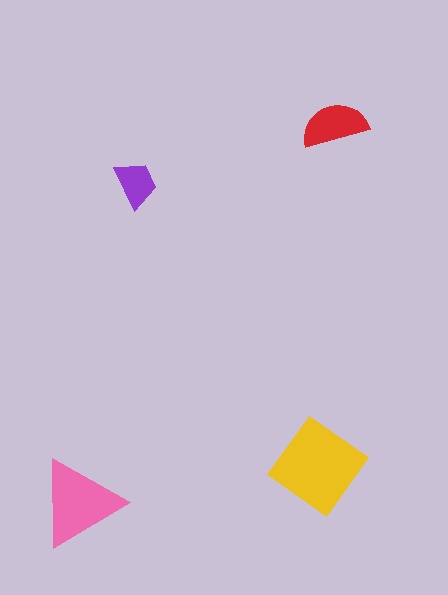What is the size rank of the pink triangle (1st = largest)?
2nd.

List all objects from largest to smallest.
The yellow diamond, the pink triangle, the red semicircle, the purple trapezoid.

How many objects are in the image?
There are 4 objects in the image.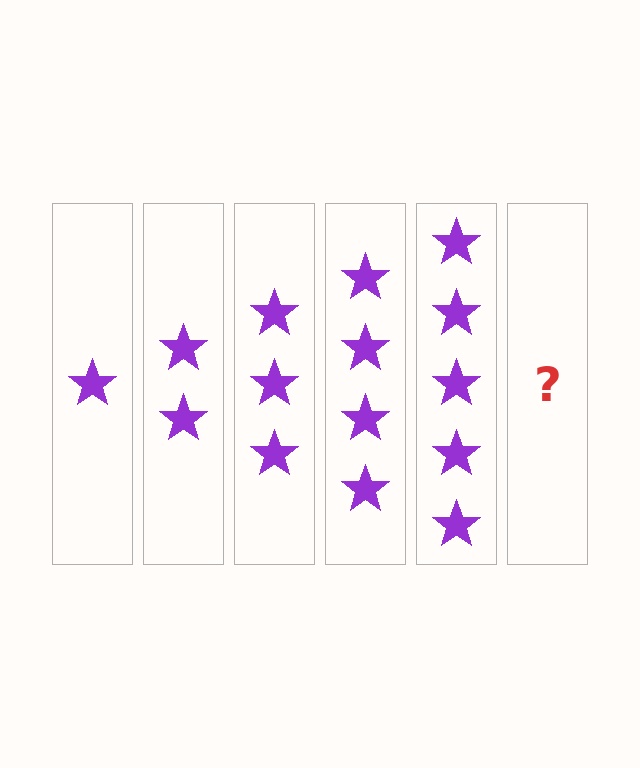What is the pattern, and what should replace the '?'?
The pattern is that each step adds one more star. The '?' should be 6 stars.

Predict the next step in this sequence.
The next step is 6 stars.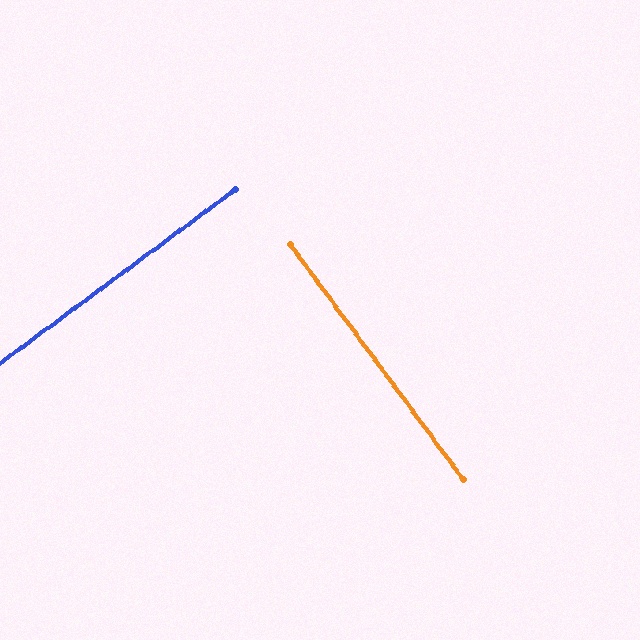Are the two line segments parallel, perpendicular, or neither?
Perpendicular — they meet at approximately 90°.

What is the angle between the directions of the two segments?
Approximately 90 degrees.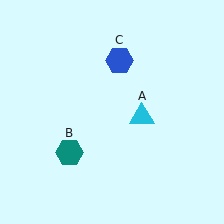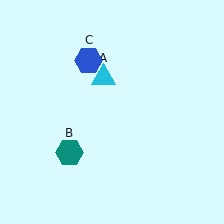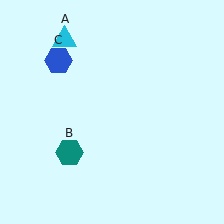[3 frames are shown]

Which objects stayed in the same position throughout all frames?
Teal hexagon (object B) remained stationary.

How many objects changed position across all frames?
2 objects changed position: cyan triangle (object A), blue hexagon (object C).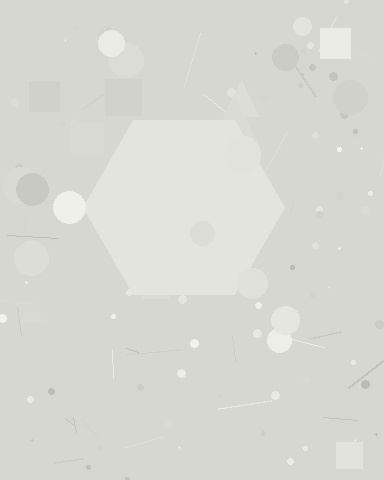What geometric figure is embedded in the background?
A hexagon is embedded in the background.